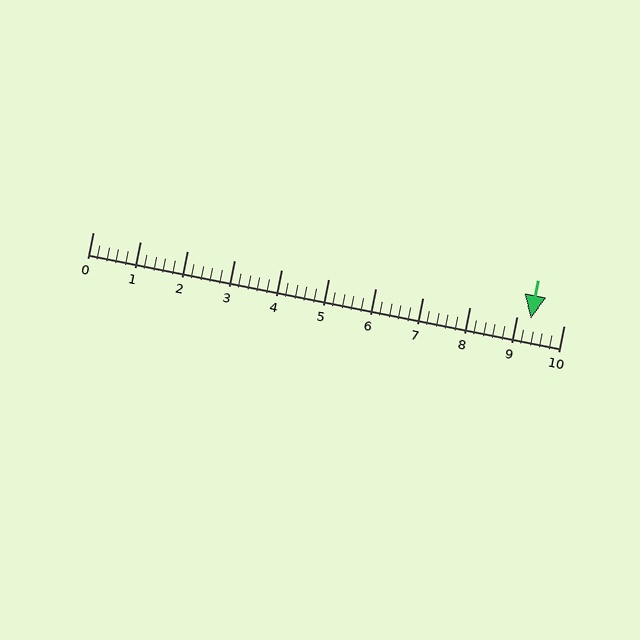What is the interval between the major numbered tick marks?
The major tick marks are spaced 1 units apart.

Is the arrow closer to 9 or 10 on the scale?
The arrow is closer to 9.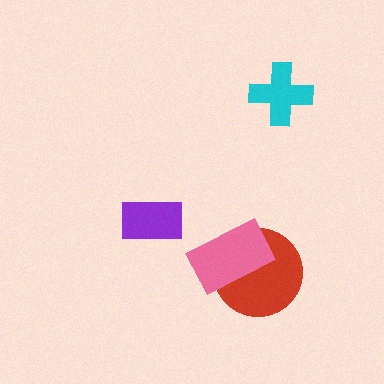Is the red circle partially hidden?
Yes, it is partially covered by another shape.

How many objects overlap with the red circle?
1 object overlaps with the red circle.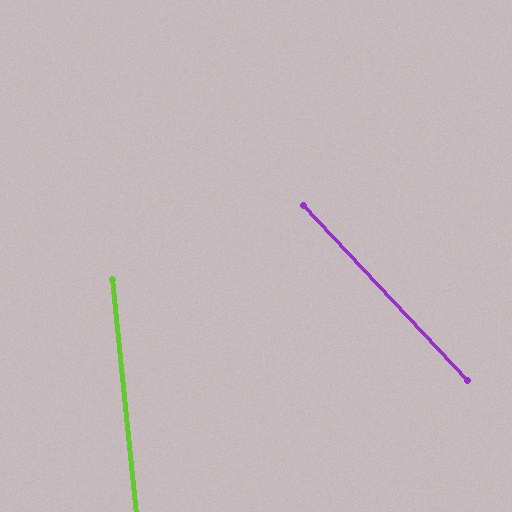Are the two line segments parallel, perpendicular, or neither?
Neither parallel nor perpendicular — they differ by about 37°.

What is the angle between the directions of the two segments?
Approximately 37 degrees.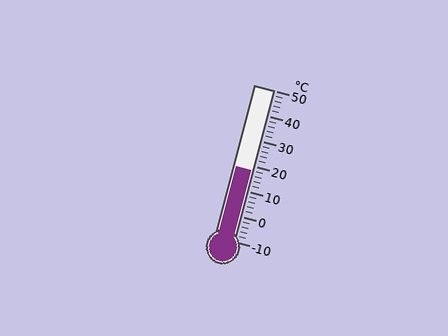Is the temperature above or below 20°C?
The temperature is below 20°C.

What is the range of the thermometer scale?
The thermometer scale ranges from -10°C to 50°C.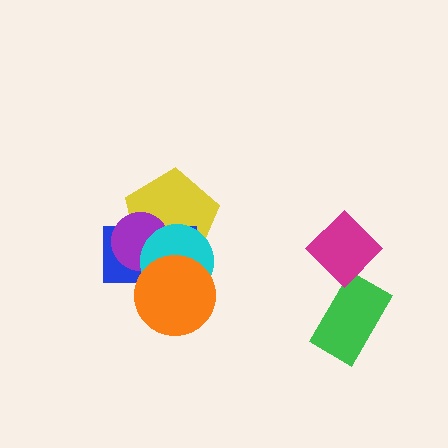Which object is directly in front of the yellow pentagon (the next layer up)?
The blue rectangle is directly in front of the yellow pentagon.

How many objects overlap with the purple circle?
3 objects overlap with the purple circle.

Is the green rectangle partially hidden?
Yes, it is partially covered by another shape.